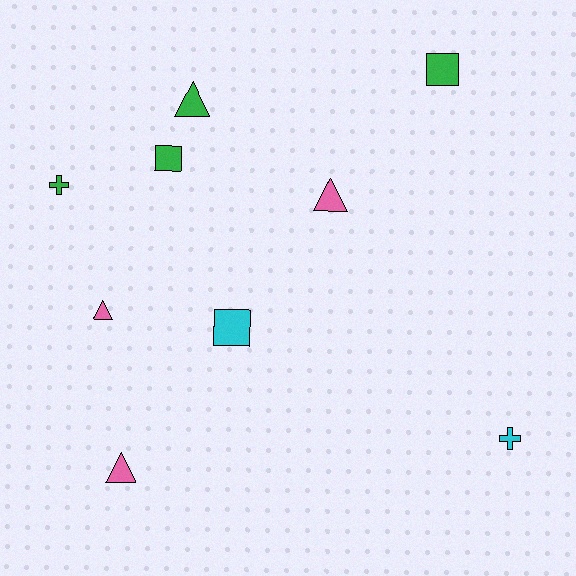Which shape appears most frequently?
Triangle, with 4 objects.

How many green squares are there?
There are 2 green squares.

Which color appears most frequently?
Green, with 4 objects.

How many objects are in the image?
There are 9 objects.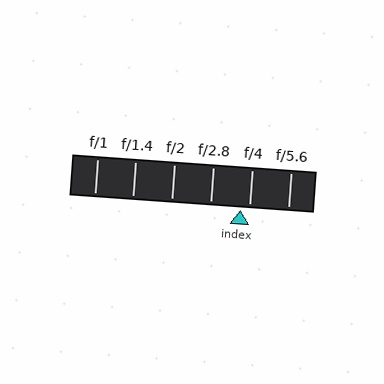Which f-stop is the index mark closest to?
The index mark is closest to f/4.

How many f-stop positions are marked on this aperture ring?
There are 6 f-stop positions marked.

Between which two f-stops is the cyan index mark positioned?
The index mark is between f/2.8 and f/4.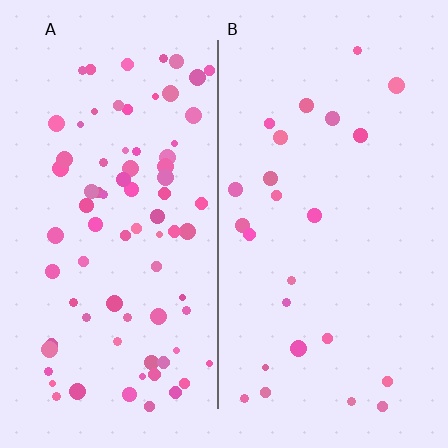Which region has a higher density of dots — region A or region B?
A (the left).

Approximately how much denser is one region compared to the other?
Approximately 3.2× — region A over region B.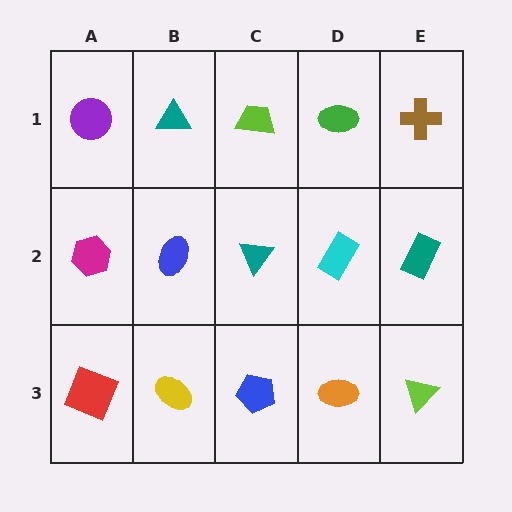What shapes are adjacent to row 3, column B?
A blue ellipse (row 2, column B), a red square (row 3, column A), a blue pentagon (row 3, column C).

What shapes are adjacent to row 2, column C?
A lime trapezoid (row 1, column C), a blue pentagon (row 3, column C), a blue ellipse (row 2, column B), a cyan rectangle (row 2, column D).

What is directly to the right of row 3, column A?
A yellow ellipse.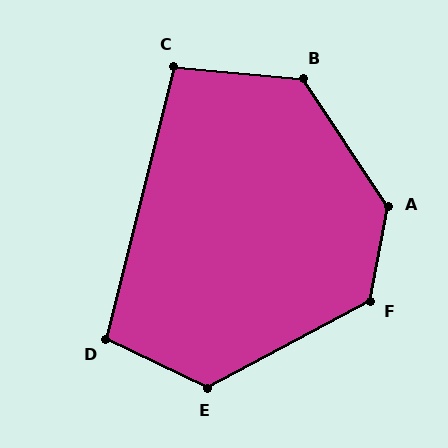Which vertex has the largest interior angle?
A, at approximately 135 degrees.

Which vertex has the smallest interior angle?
C, at approximately 99 degrees.